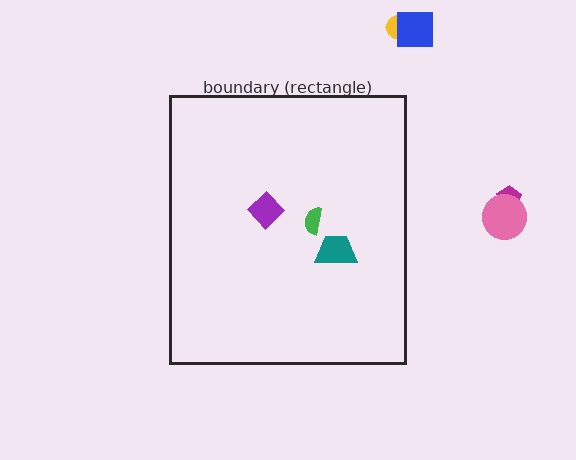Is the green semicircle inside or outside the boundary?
Inside.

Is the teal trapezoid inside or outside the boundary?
Inside.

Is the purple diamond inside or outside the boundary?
Inside.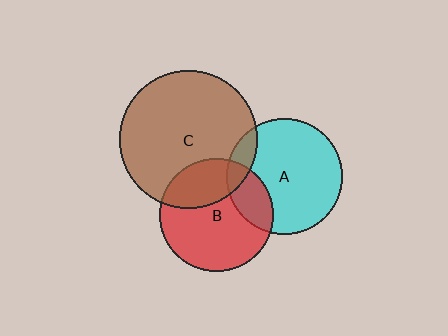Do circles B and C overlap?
Yes.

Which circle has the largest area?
Circle C (brown).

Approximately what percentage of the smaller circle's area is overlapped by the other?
Approximately 30%.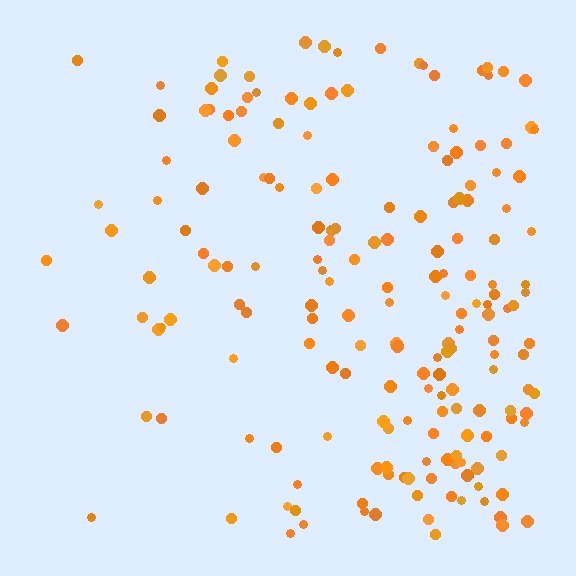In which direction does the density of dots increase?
From left to right, with the right side densest.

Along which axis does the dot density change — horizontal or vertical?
Horizontal.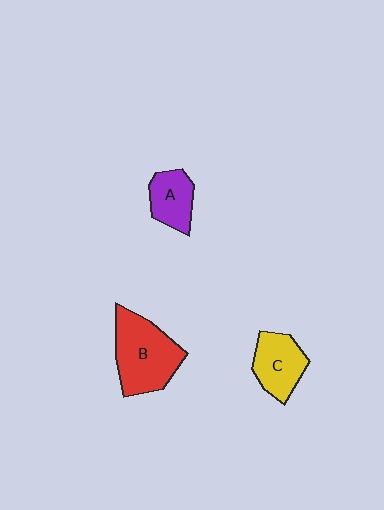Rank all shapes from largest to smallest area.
From largest to smallest: B (red), C (yellow), A (purple).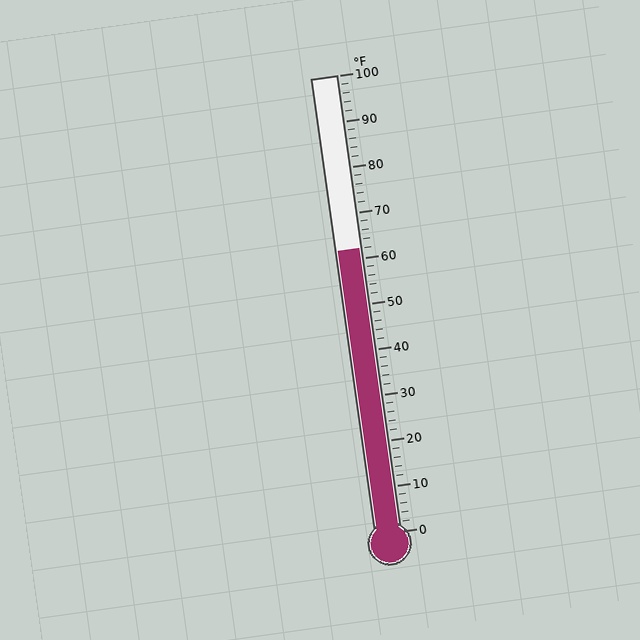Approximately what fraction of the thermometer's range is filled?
The thermometer is filled to approximately 60% of its range.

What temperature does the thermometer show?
The thermometer shows approximately 62°F.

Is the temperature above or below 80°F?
The temperature is below 80°F.